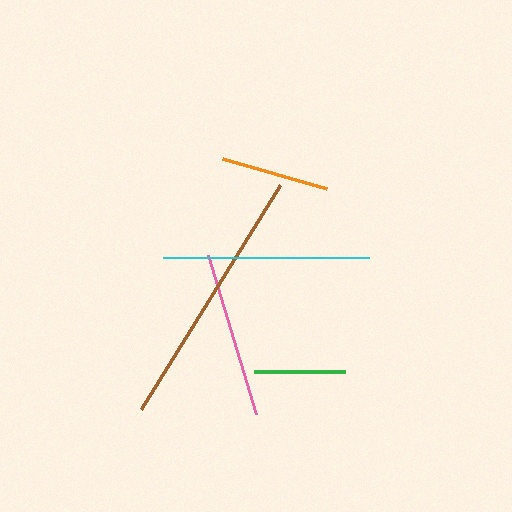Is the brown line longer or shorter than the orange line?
The brown line is longer than the orange line.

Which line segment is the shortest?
The green line is the shortest at approximately 91 pixels.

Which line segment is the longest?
The brown line is the longest at approximately 263 pixels.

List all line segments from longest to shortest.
From longest to shortest: brown, cyan, pink, orange, green.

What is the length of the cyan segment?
The cyan segment is approximately 207 pixels long.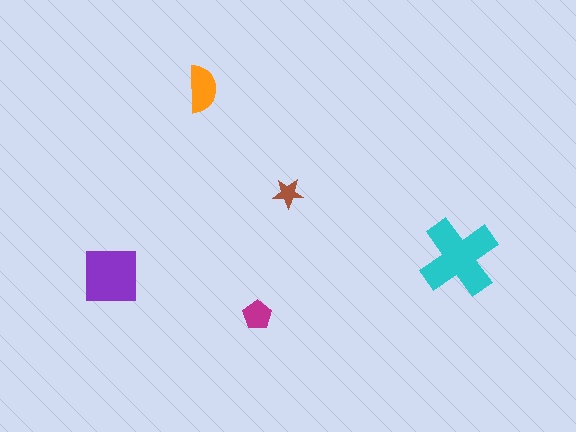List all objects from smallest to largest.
The brown star, the magenta pentagon, the orange semicircle, the purple square, the cyan cross.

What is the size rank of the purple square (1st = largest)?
2nd.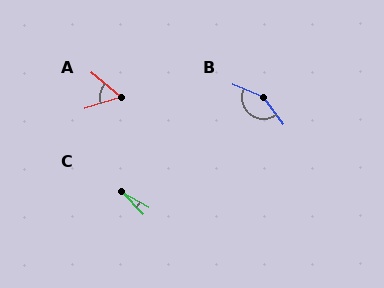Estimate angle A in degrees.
Approximately 56 degrees.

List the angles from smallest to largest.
C (18°), A (56°), B (149°).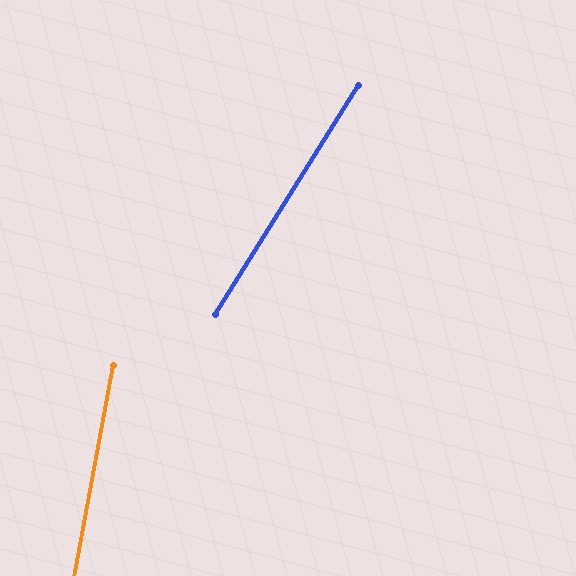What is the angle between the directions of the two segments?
Approximately 22 degrees.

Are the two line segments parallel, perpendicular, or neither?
Neither parallel nor perpendicular — they differ by about 22°.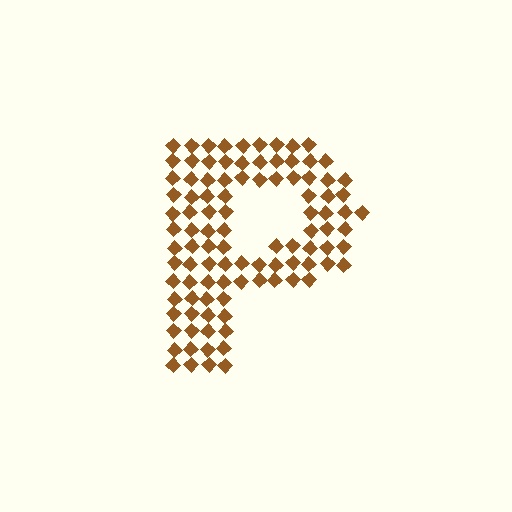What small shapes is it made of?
It is made of small diamonds.